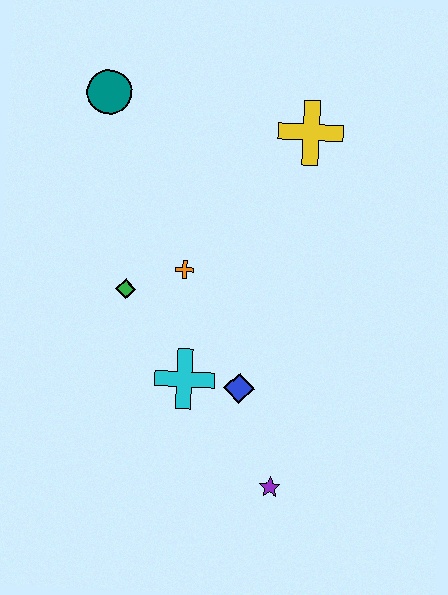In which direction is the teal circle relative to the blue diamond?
The teal circle is above the blue diamond.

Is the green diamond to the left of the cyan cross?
Yes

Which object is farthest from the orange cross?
The purple star is farthest from the orange cross.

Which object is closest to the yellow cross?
The orange cross is closest to the yellow cross.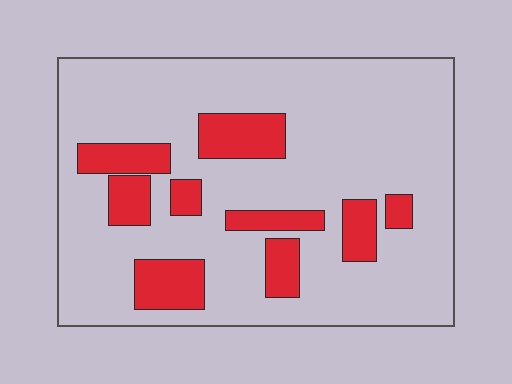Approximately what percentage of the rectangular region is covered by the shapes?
Approximately 20%.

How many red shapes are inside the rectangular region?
9.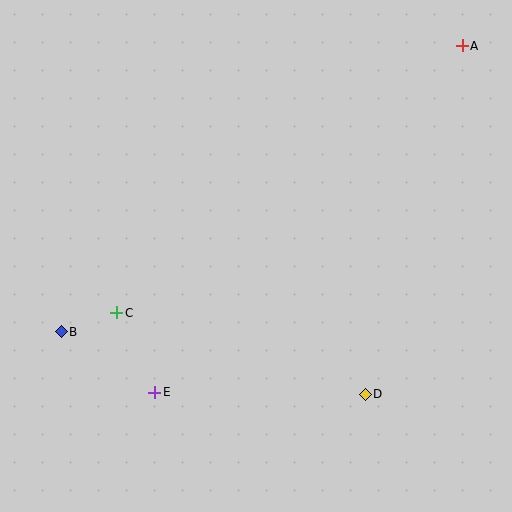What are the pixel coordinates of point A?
Point A is at (462, 46).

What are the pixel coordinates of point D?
Point D is at (365, 394).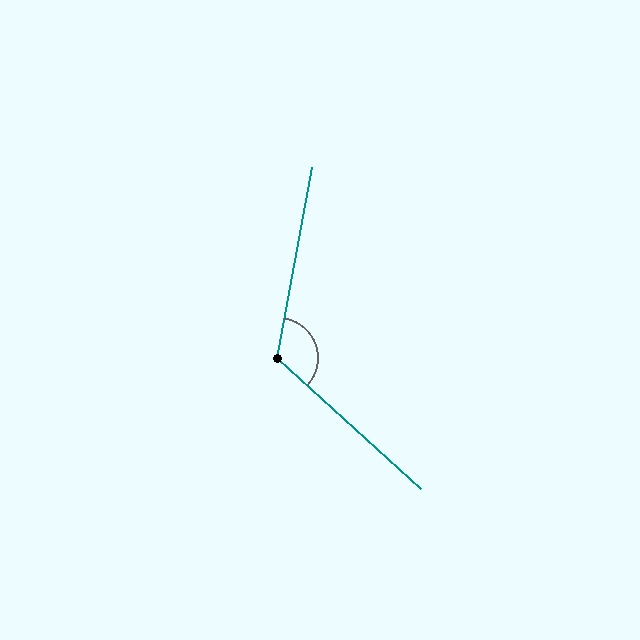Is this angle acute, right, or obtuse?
It is obtuse.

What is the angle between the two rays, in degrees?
Approximately 122 degrees.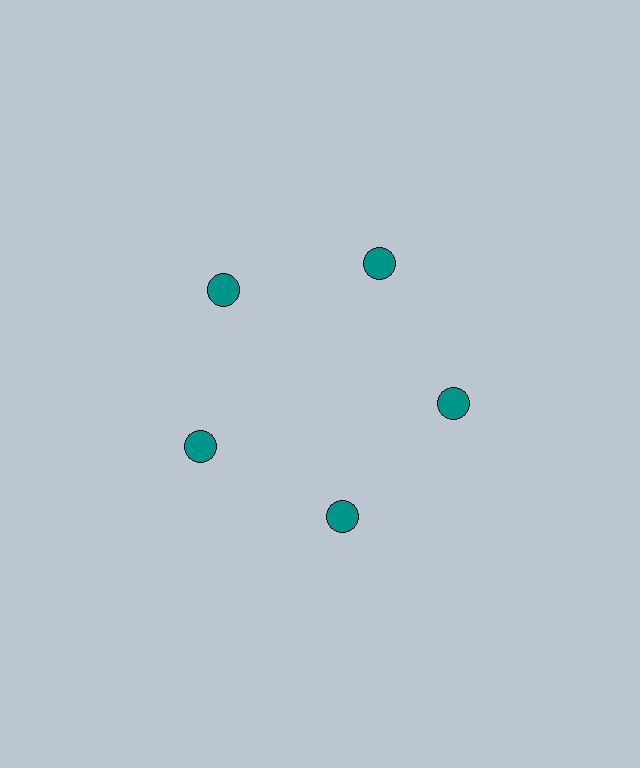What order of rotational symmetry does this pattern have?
This pattern has 5-fold rotational symmetry.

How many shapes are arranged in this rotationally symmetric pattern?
There are 5 shapes, arranged in 5 groups of 1.